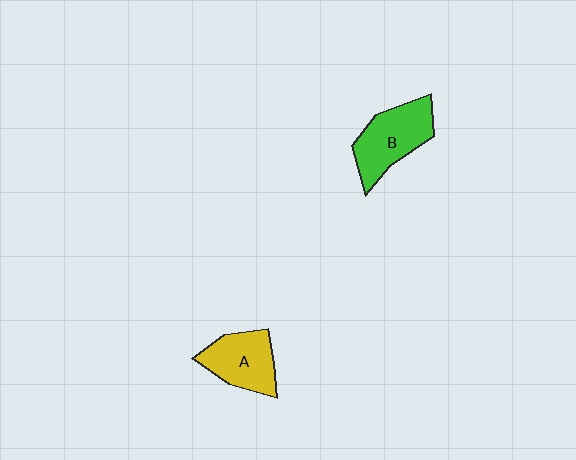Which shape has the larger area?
Shape B (green).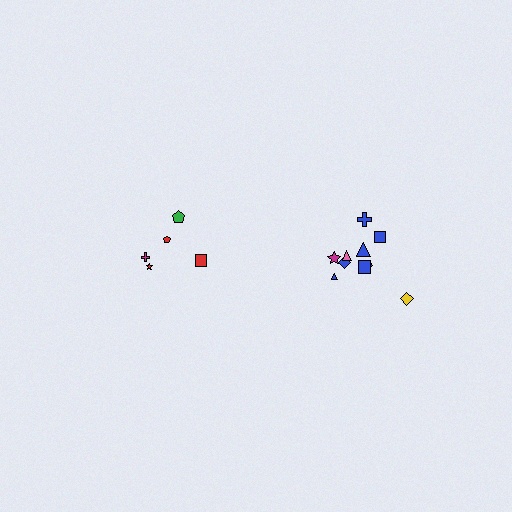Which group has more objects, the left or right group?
The right group.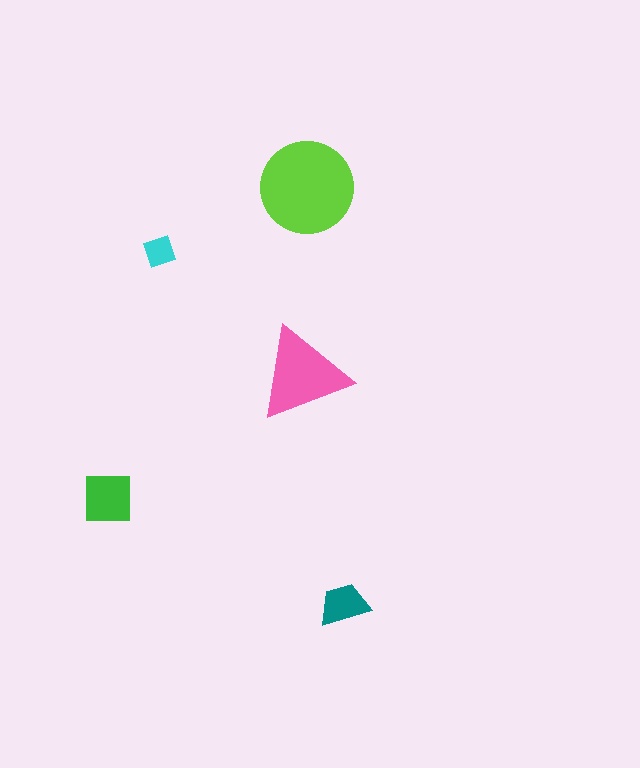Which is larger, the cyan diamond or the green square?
The green square.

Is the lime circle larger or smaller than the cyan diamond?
Larger.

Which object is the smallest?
The cyan diamond.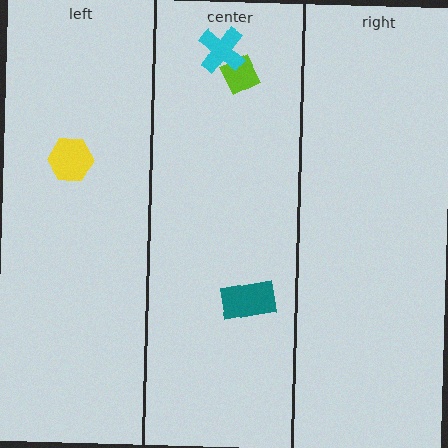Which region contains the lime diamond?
The center region.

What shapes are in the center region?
The lime diamond, the teal rectangle, the cyan cross.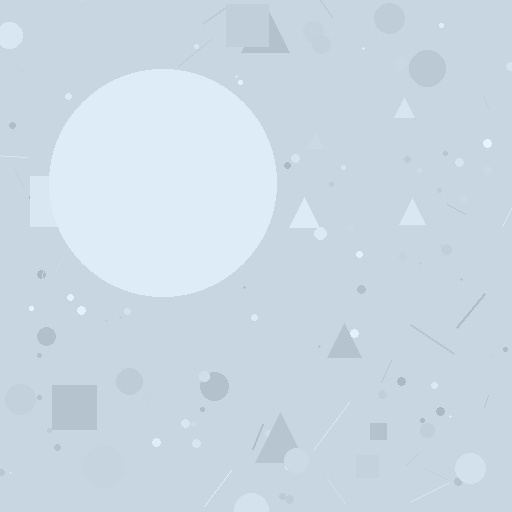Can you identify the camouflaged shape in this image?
The camouflaged shape is a circle.